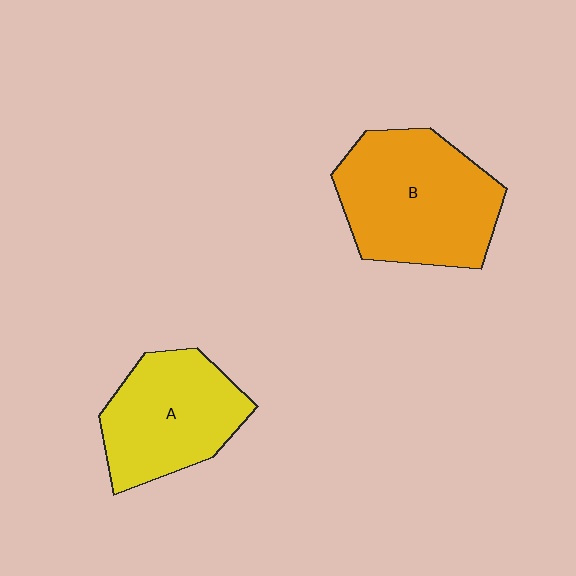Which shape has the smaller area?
Shape A (yellow).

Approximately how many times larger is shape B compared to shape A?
Approximately 1.3 times.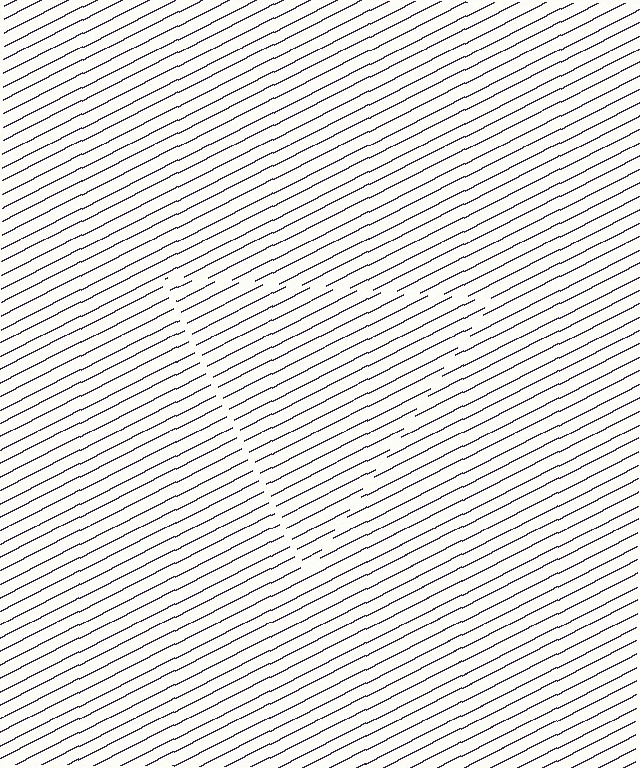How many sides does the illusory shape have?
3 sides — the line-ends trace a triangle.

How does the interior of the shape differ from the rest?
The interior of the shape contains the same grating, shifted by half a period — the contour is defined by the phase discontinuity where line-ends from the inner and outer gratings abut.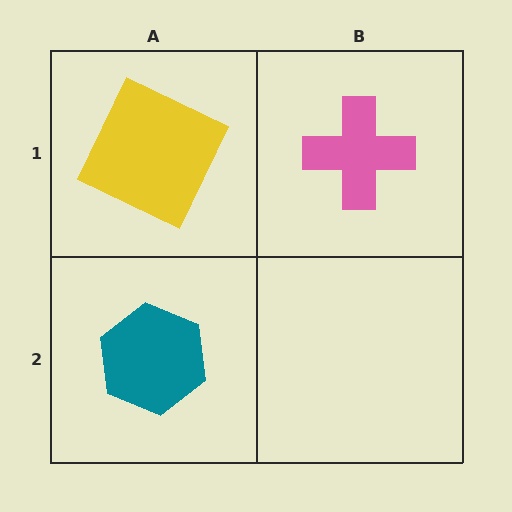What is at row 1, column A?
A yellow square.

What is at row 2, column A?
A teal hexagon.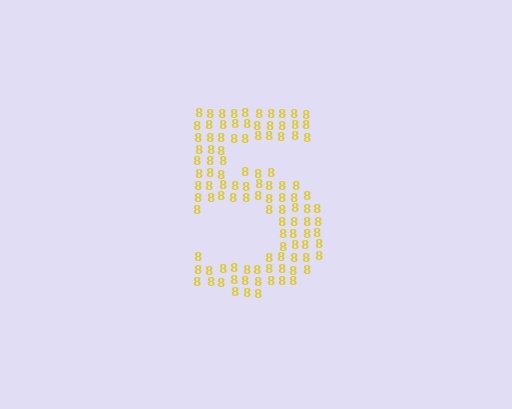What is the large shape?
The large shape is the digit 5.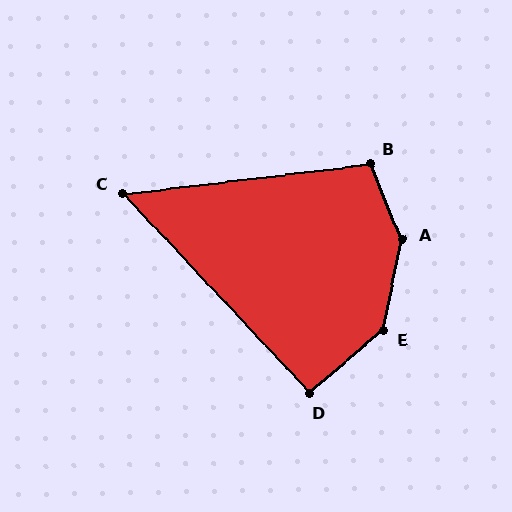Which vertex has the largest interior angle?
A, at approximately 146 degrees.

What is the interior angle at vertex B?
Approximately 106 degrees (obtuse).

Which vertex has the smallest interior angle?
C, at approximately 54 degrees.